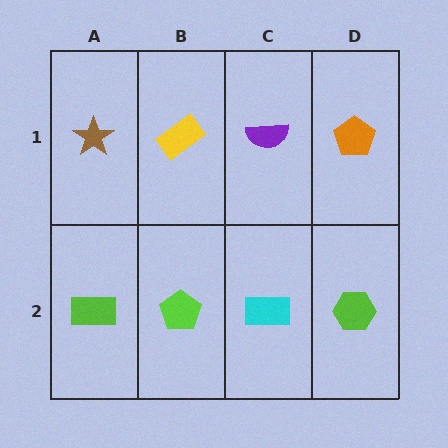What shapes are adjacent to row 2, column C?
A purple semicircle (row 1, column C), a lime pentagon (row 2, column B), a lime hexagon (row 2, column D).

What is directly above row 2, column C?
A purple semicircle.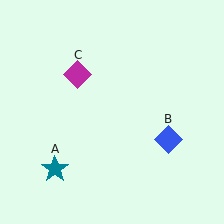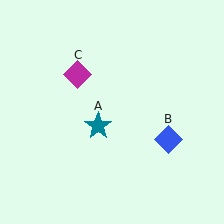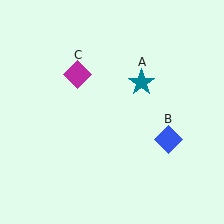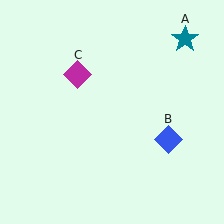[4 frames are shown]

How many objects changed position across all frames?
1 object changed position: teal star (object A).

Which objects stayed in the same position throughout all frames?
Blue diamond (object B) and magenta diamond (object C) remained stationary.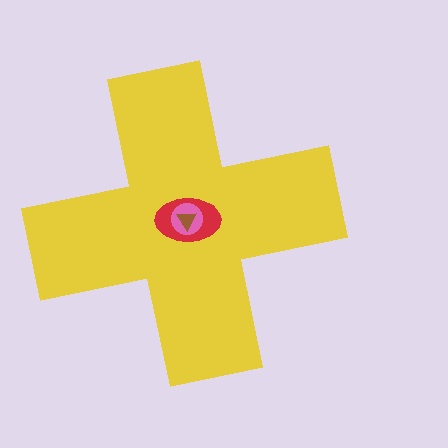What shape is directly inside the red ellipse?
The pink circle.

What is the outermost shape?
The yellow cross.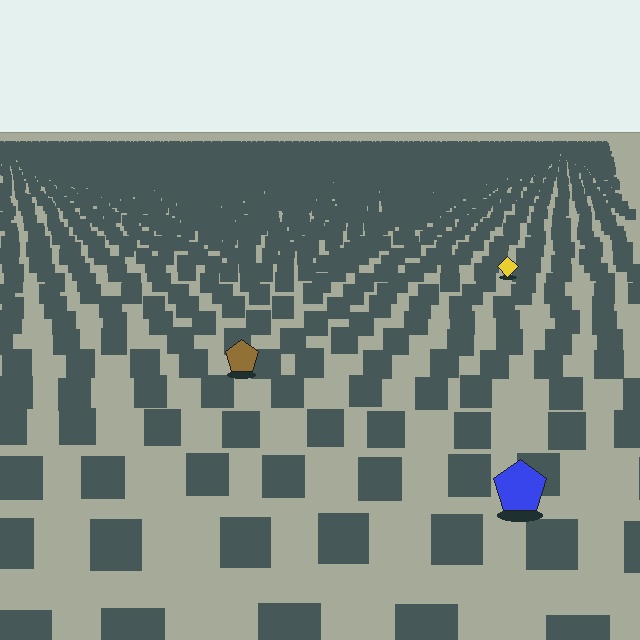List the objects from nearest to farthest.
From nearest to farthest: the blue pentagon, the brown pentagon, the yellow diamond.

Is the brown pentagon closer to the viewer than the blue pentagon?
No. The blue pentagon is closer — you can tell from the texture gradient: the ground texture is coarser near it.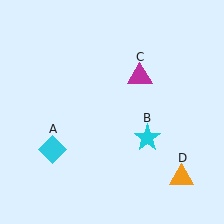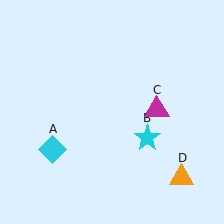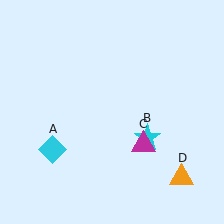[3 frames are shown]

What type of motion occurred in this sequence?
The magenta triangle (object C) rotated clockwise around the center of the scene.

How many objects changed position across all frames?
1 object changed position: magenta triangle (object C).